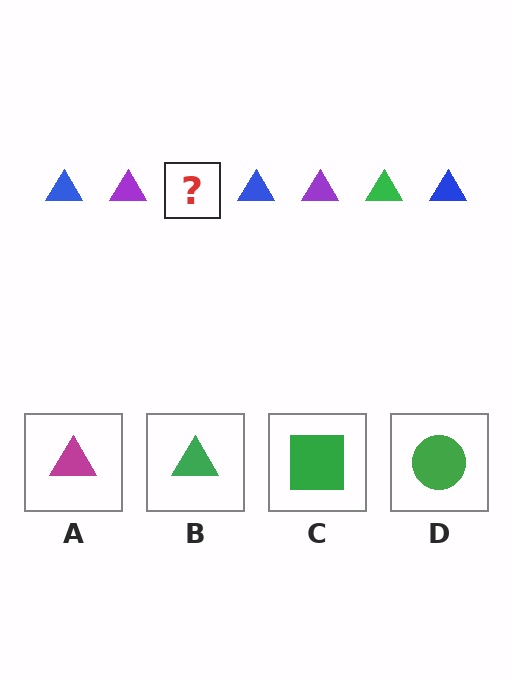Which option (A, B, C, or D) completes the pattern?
B.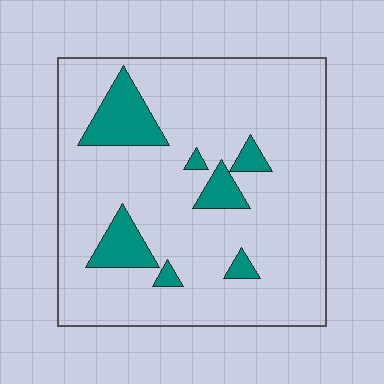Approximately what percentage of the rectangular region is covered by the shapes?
Approximately 15%.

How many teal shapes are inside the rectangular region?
7.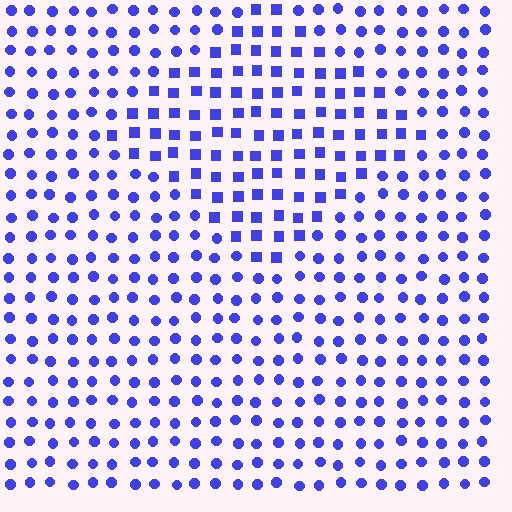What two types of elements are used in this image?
The image uses squares inside the diamond region and circles outside it.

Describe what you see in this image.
The image is filled with small blue elements arranged in a uniform grid. A diamond-shaped region contains squares, while the surrounding area contains circles. The boundary is defined purely by the change in element shape.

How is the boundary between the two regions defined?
The boundary is defined by a change in element shape: squares inside vs. circles outside. All elements share the same color and spacing.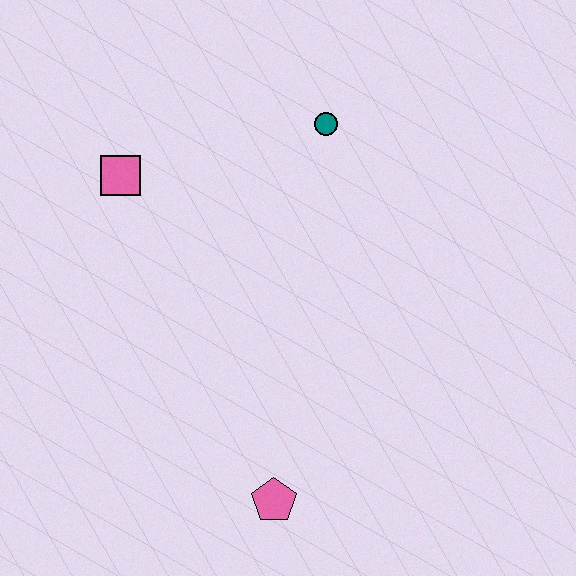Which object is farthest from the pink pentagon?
The teal circle is farthest from the pink pentagon.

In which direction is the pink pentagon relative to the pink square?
The pink pentagon is below the pink square.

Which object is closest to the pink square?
The teal circle is closest to the pink square.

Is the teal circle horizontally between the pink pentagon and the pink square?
No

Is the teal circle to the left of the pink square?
No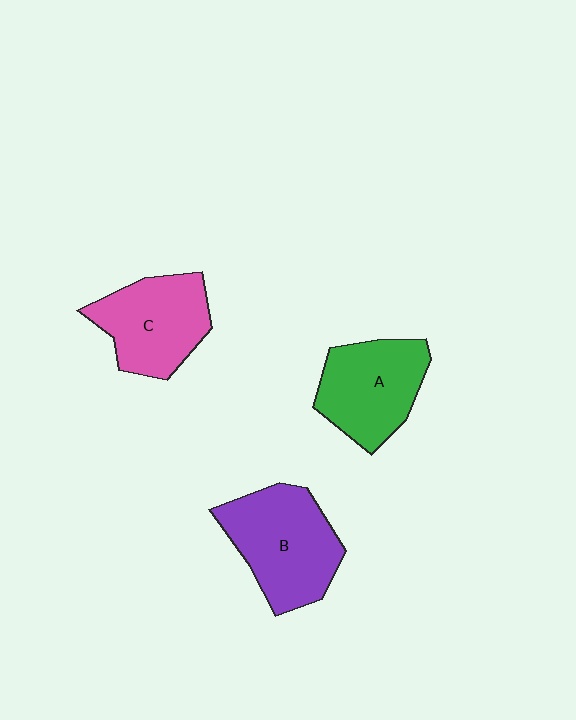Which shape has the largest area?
Shape B (purple).